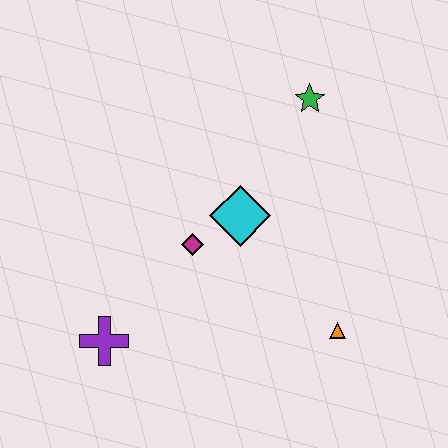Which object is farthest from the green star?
The purple cross is farthest from the green star.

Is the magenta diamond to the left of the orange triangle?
Yes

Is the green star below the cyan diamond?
No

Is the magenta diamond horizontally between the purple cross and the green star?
Yes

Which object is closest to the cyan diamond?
The magenta diamond is closest to the cyan diamond.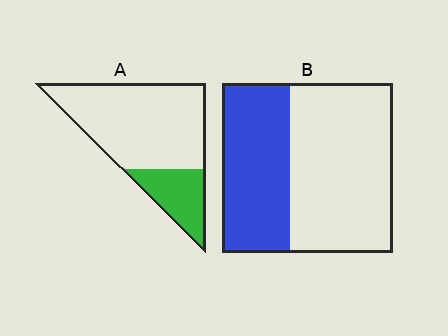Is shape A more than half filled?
No.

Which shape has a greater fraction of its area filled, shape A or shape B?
Shape B.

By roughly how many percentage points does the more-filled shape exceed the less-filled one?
By roughly 15 percentage points (B over A).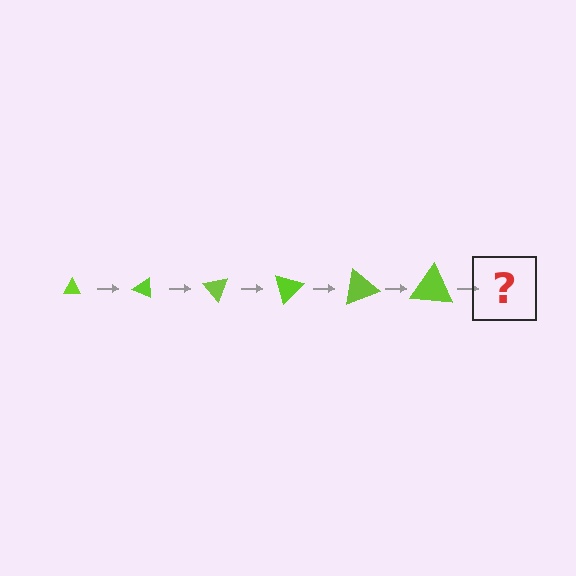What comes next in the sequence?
The next element should be a triangle, larger than the previous one and rotated 150 degrees from the start.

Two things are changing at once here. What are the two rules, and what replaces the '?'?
The two rules are that the triangle grows larger each step and it rotates 25 degrees each step. The '?' should be a triangle, larger than the previous one and rotated 150 degrees from the start.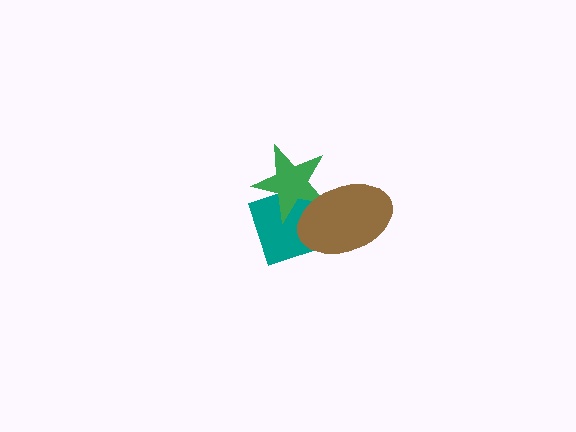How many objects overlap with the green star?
2 objects overlap with the green star.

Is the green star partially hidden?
Yes, it is partially covered by another shape.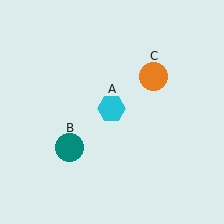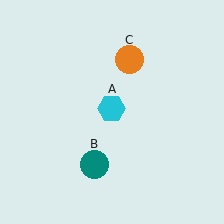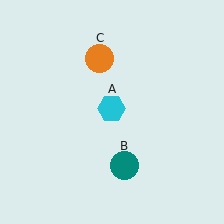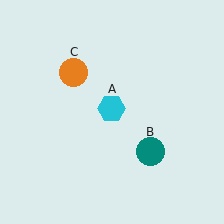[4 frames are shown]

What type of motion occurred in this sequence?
The teal circle (object B), orange circle (object C) rotated counterclockwise around the center of the scene.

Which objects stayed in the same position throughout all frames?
Cyan hexagon (object A) remained stationary.